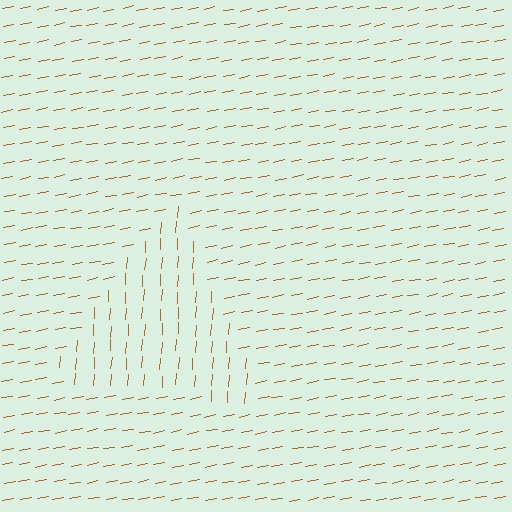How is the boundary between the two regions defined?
The boundary is defined purely by a change in line orientation (approximately 75 degrees difference). All lines are the same color and thickness.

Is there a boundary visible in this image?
Yes, there is a texture boundary formed by a change in line orientation.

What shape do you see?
I see a triangle.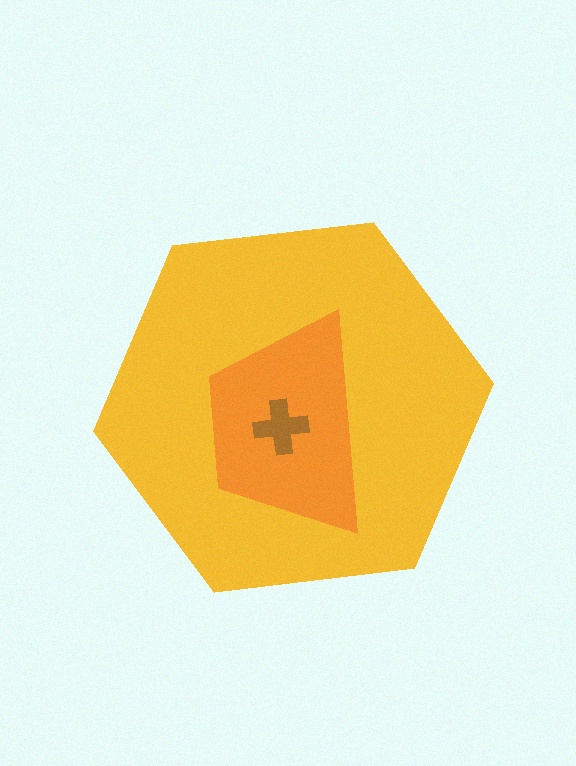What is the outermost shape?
The yellow hexagon.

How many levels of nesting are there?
3.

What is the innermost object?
The brown cross.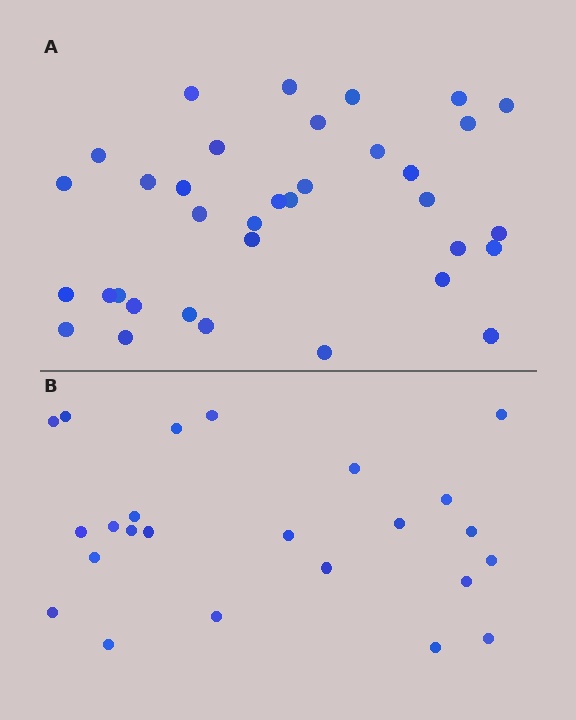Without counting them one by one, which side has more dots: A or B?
Region A (the top region) has more dots.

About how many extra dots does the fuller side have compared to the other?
Region A has roughly 12 or so more dots than region B.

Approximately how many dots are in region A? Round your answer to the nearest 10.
About 40 dots. (The exact count is 35, which rounds to 40.)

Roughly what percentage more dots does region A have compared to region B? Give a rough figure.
About 45% more.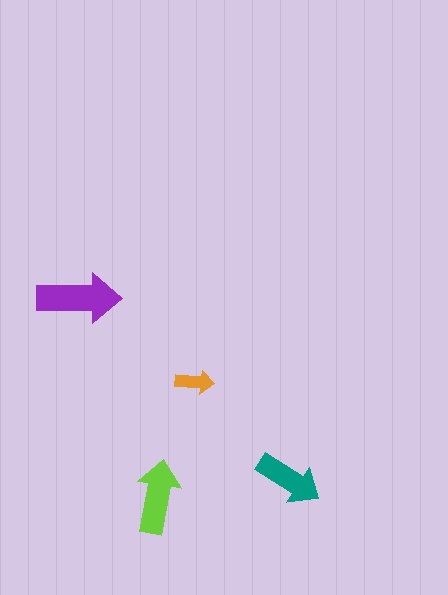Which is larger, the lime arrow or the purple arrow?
The purple one.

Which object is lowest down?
The lime arrow is bottommost.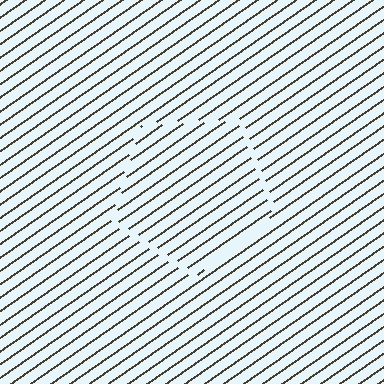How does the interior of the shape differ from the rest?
The interior of the shape contains the same grating, shifted by half a period — the contour is defined by the phase discontinuity where line-ends from the inner and outer gratings abut.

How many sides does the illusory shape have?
5 sides — the line-ends trace a pentagon.